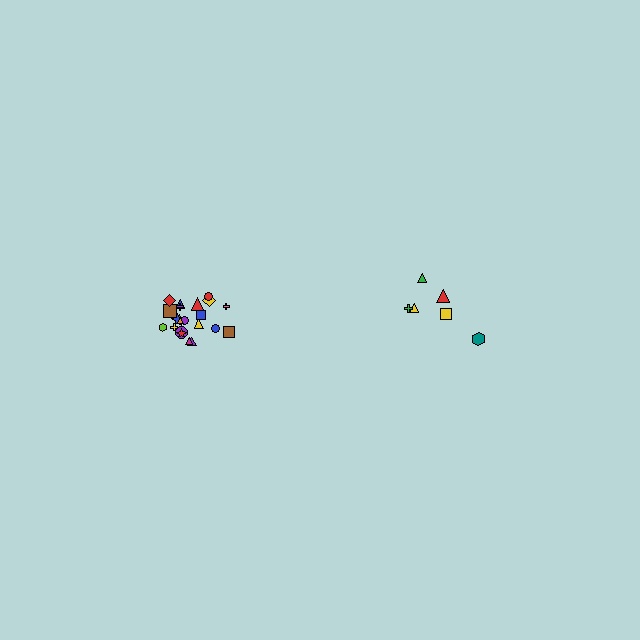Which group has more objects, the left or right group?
The left group.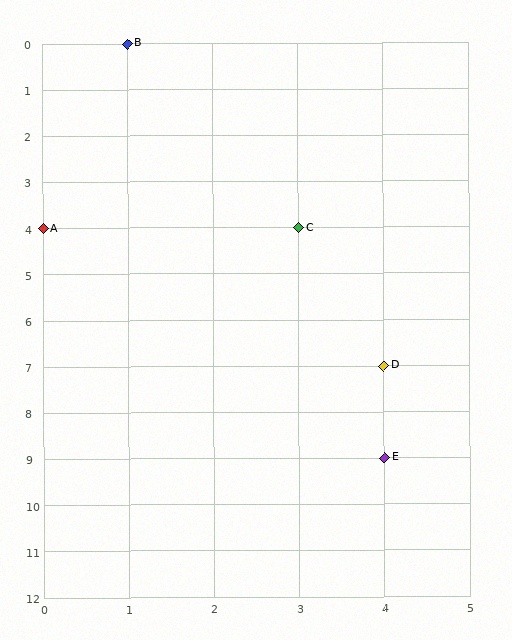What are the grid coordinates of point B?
Point B is at grid coordinates (1, 0).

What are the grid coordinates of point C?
Point C is at grid coordinates (3, 4).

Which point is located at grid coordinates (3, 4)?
Point C is at (3, 4).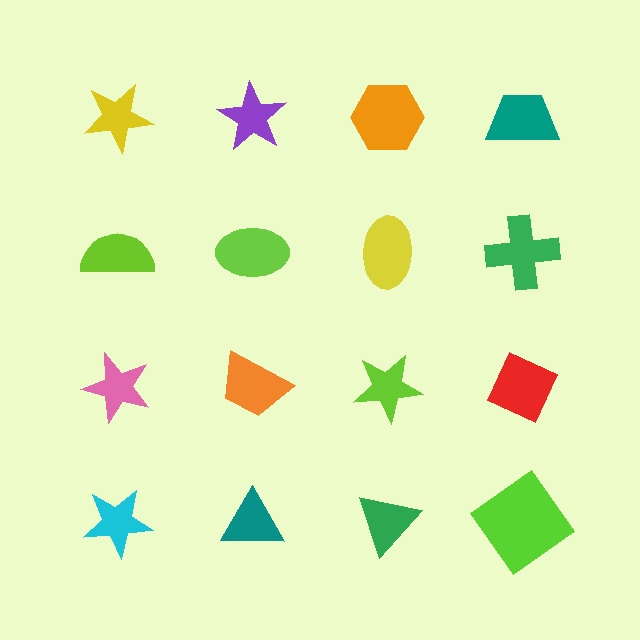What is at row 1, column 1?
A yellow star.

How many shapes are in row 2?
4 shapes.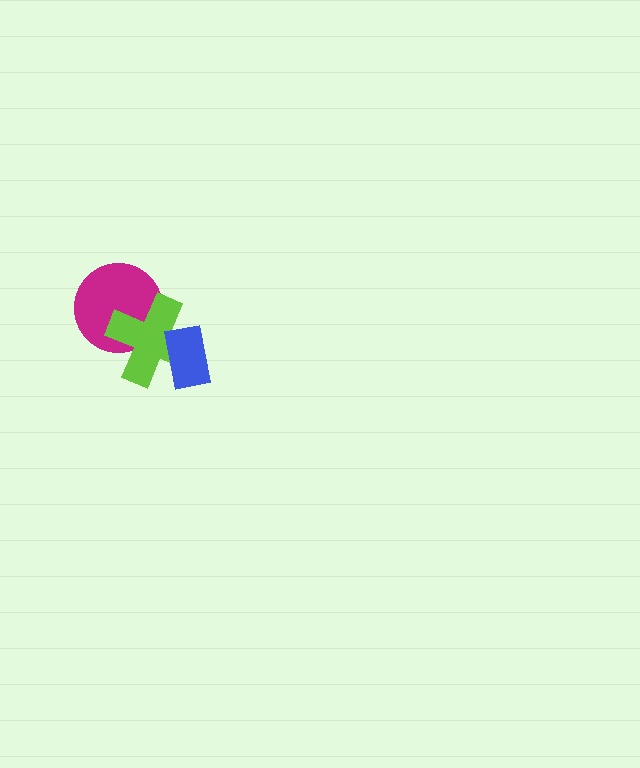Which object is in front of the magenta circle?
The lime cross is in front of the magenta circle.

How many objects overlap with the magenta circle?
1 object overlaps with the magenta circle.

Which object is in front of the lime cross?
The blue rectangle is in front of the lime cross.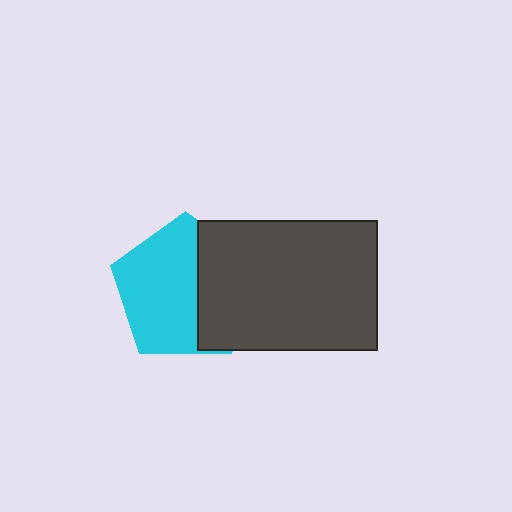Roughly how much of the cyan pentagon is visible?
About half of it is visible (roughly 62%).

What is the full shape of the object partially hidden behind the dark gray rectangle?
The partially hidden object is a cyan pentagon.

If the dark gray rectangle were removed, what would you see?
You would see the complete cyan pentagon.